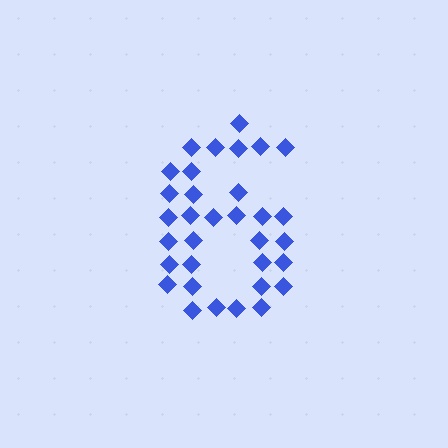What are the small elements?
The small elements are diamonds.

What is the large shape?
The large shape is the digit 6.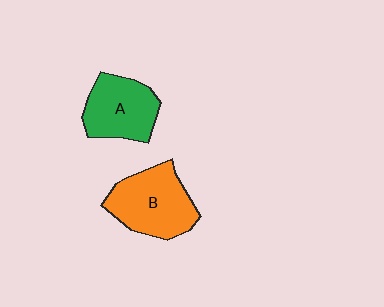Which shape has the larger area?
Shape B (orange).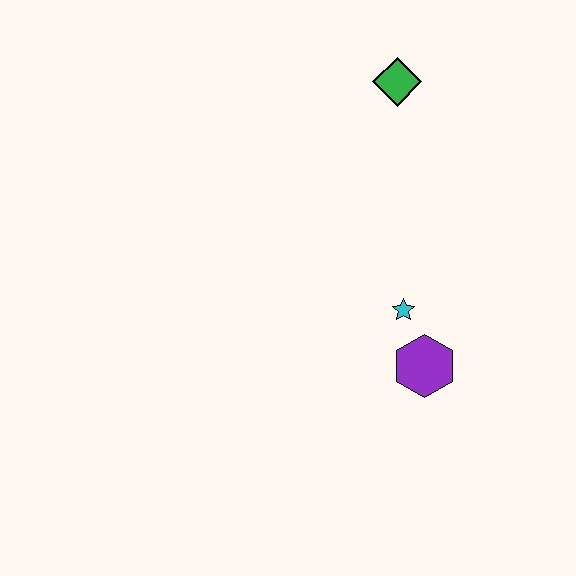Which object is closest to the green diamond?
The cyan star is closest to the green diamond.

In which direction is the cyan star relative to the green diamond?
The cyan star is below the green diamond.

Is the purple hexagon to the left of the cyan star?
No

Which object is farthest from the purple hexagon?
The green diamond is farthest from the purple hexagon.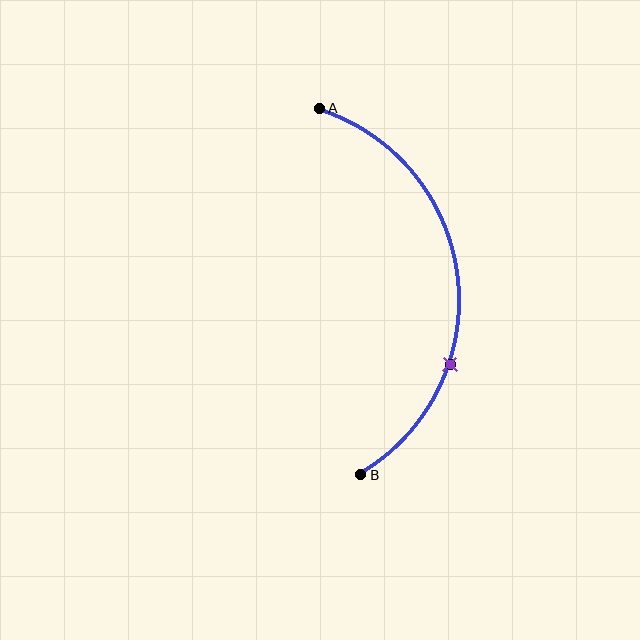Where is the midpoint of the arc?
The arc midpoint is the point on the curve farthest from the straight line joining A and B. It sits to the right of that line.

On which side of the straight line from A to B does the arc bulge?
The arc bulges to the right of the straight line connecting A and B.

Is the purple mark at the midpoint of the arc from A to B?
No. The purple mark lies on the arc but is closer to endpoint B. The arc midpoint would be at the point on the curve equidistant along the arc from both A and B.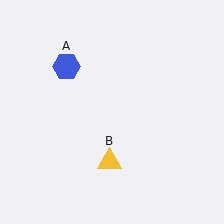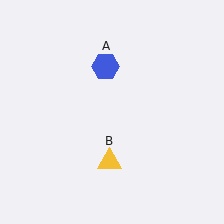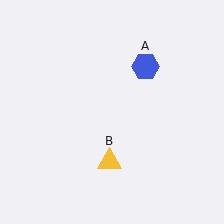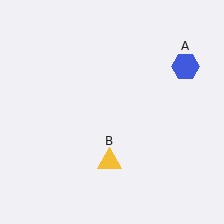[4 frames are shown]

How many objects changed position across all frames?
1 object changed position: blue hexagon (object A).